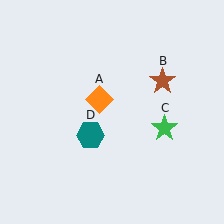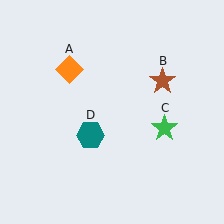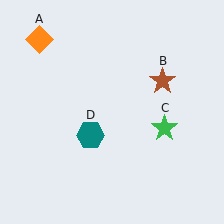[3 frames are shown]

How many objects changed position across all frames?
1 object changed position: orange diamond (object A).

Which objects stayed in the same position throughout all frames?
Brown star (object B) and green star (object C) and teal hexagon (object D) remained stationary.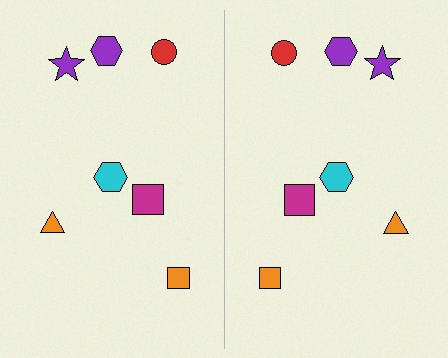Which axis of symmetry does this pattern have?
The pattern has a vertical axis of symmetry running through the center of the image.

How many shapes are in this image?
There are 14 shapes in this image.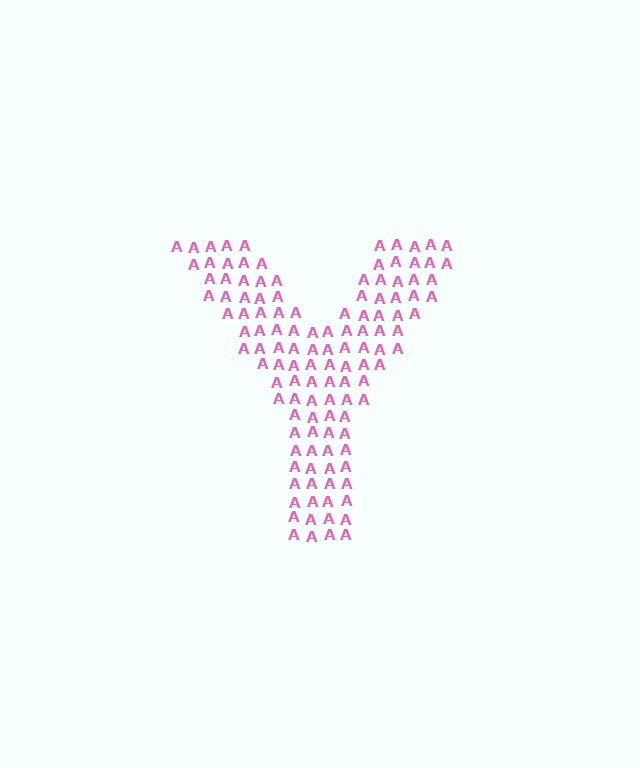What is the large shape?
The large shape is the letter Y.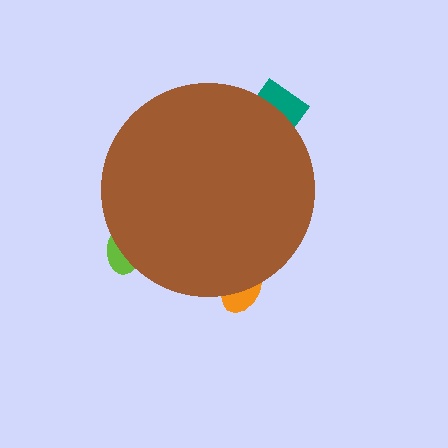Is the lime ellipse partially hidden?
Yes, the lime ellipse is partially hidden behind the brown circle.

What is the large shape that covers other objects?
A brown circle.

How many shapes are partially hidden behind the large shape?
3 shapes are partially hidden.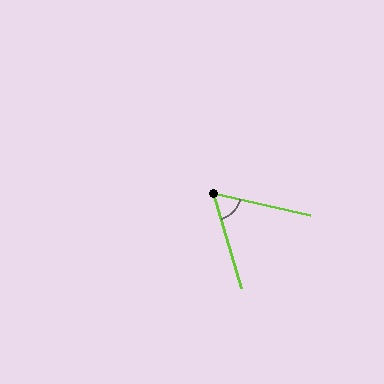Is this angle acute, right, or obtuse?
It is acute.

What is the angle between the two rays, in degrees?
Approximately 61 degrees.